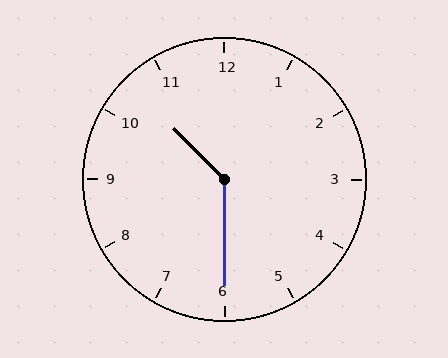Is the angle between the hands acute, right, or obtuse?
It is obtuse.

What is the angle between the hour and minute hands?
Approximately 135 degrees.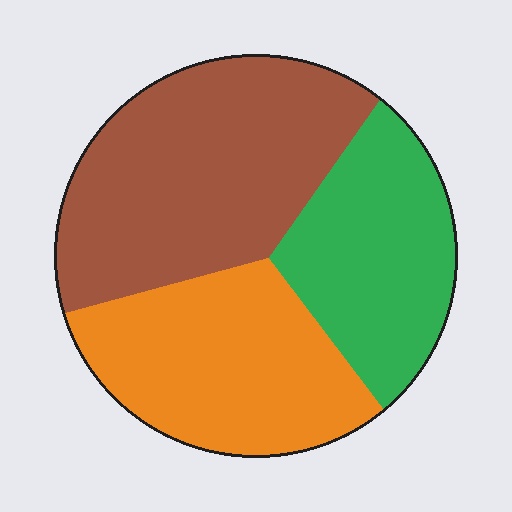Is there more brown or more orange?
Brown.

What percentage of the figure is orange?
Orange covers roughly 30% of the figure.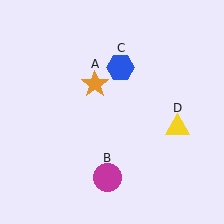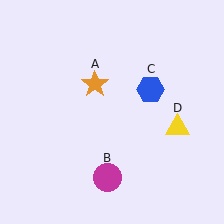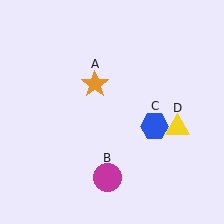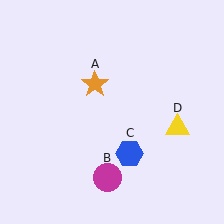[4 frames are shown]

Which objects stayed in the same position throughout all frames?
Orange star (object A) and magenta circle (object B) and yellow triangle (object D) remained stationary.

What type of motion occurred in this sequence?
The blue hexagon (object C) rotated clockwise around the center of the scene.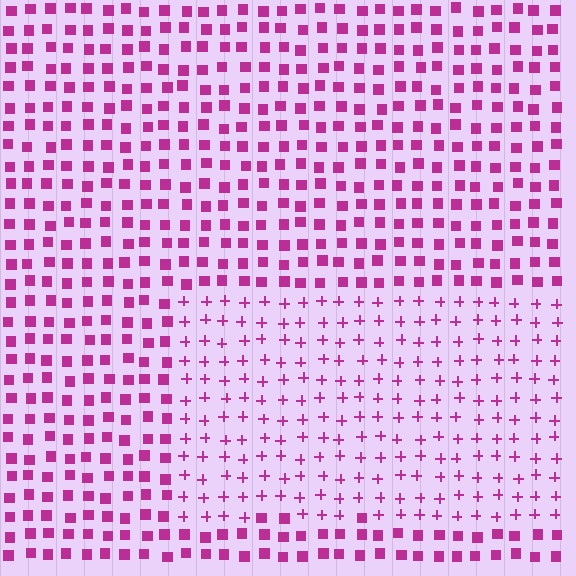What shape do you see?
I see a rectangle.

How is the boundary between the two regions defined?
The boundary is defined by a change in element shape: plus signs inside vs. squares outside. All elements share the same color and spacing.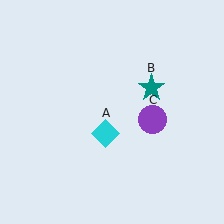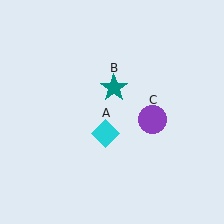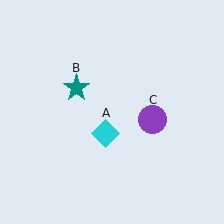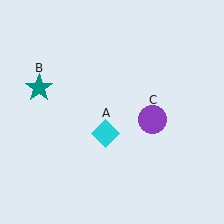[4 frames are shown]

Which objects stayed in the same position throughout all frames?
Cyan diamond (object A) and purple circle (object C) remained stationary.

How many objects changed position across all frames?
1 object changed position: teal star (object B).